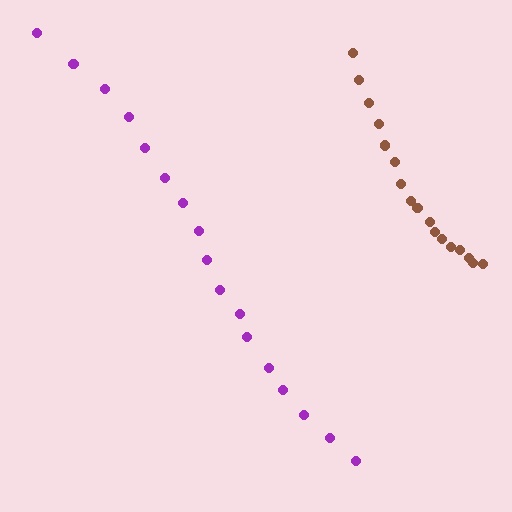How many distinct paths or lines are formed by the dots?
There are 2 distinct paths.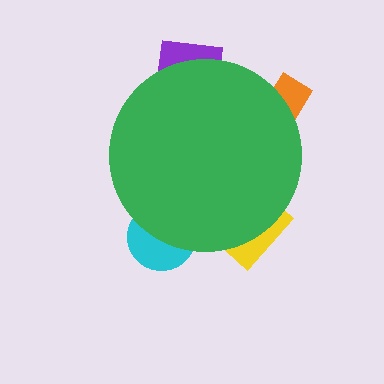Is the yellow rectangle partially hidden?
Yes, the yellow rectangle is partially hidden behind the green circle.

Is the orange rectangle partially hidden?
Yes, the orange rectangle is partially hidden behind the green circle.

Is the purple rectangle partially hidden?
Yes, the purple rectangle is partially hidden behind the green circle.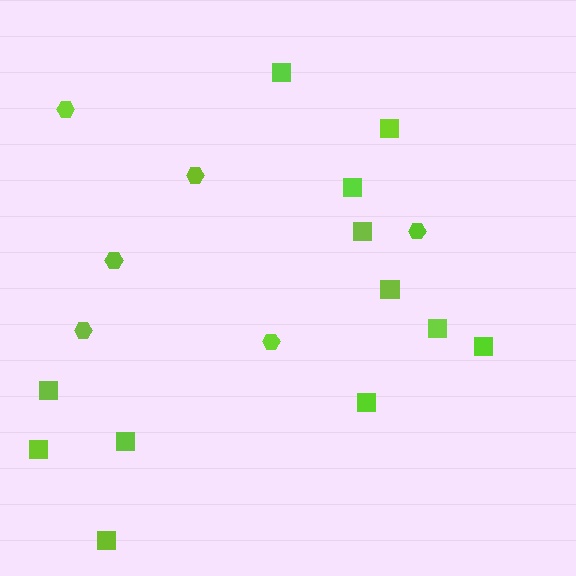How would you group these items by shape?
There are 2 groups: one group of hexagons (6) and one group of squares (12).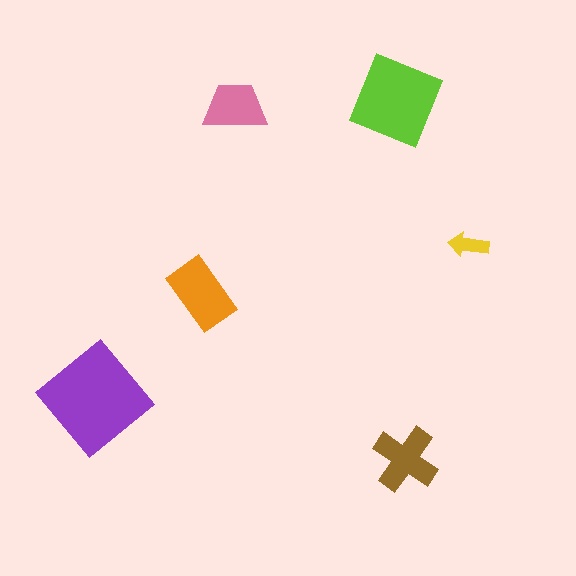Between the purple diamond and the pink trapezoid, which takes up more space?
The purple diamond.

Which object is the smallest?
The yellow arrow.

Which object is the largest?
The purple diamond.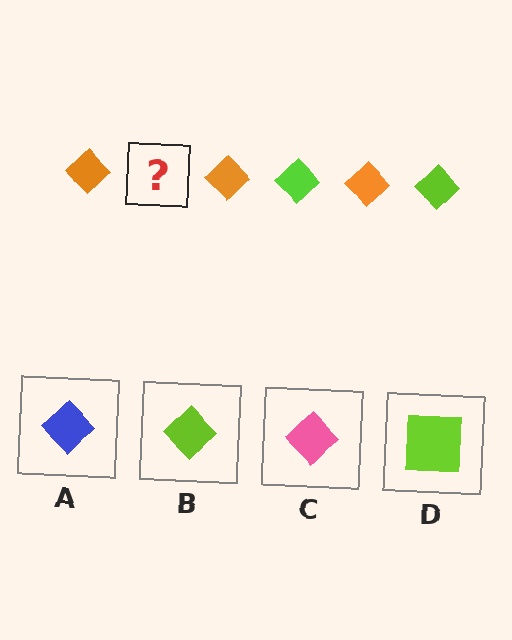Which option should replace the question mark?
Option B.